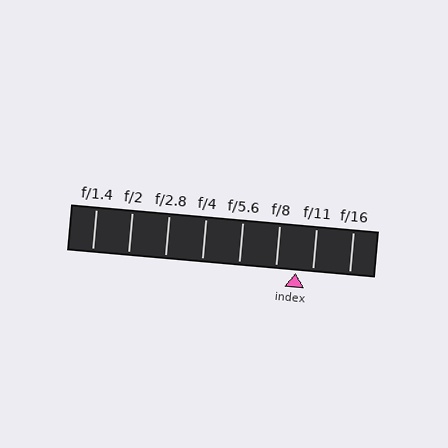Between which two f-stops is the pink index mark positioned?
The index mark is between f/8 and f/11.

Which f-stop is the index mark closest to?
The index mark is closest to f/11.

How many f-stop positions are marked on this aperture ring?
There are 8 f-stop positions marked.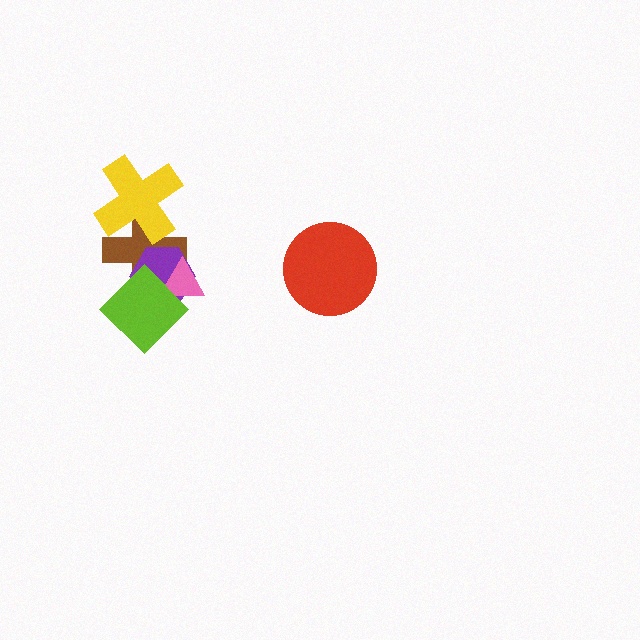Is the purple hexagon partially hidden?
Yes, it is partially covered by another shape.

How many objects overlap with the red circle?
0 objects overlap with the red circle.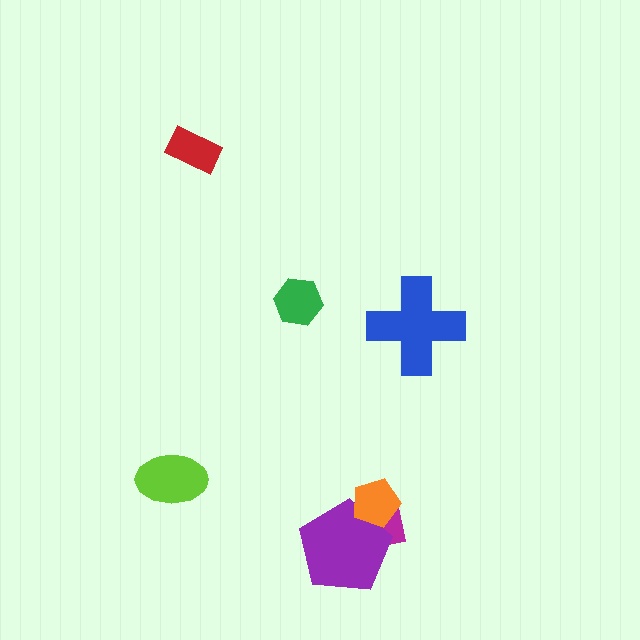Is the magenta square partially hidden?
Yes, it is partially covered by another shape.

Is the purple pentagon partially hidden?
Yes, it is partially covered by another shape.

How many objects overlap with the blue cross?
0 objects overlap with the blue cross.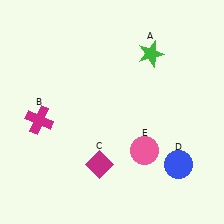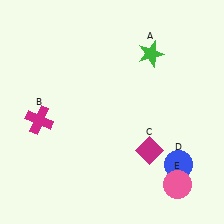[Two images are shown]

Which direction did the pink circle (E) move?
The pink circle (E) moved down.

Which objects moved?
The objects that moved are: the magenta diamond (C), the pink circle (E).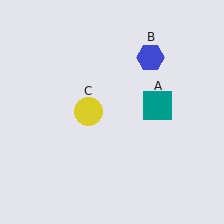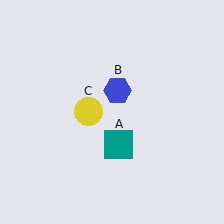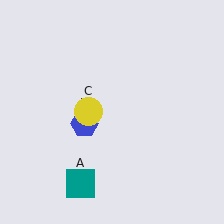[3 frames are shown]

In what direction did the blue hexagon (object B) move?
The blue hexagon (object B) moved down and to the left.